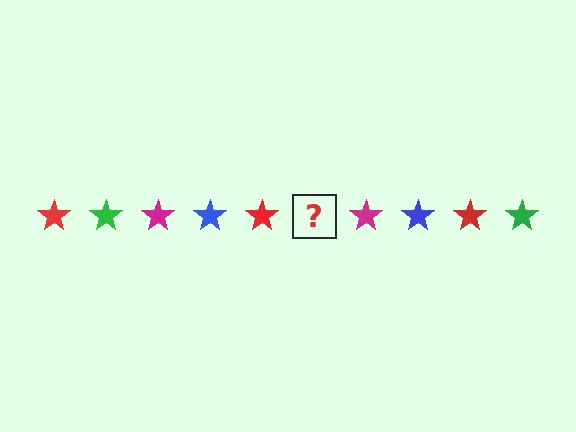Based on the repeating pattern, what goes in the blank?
The blank should be a green star.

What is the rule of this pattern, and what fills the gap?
The rule is that the pattern cycles through red, green, magenta, blue stars. The gap should be filled with a green star.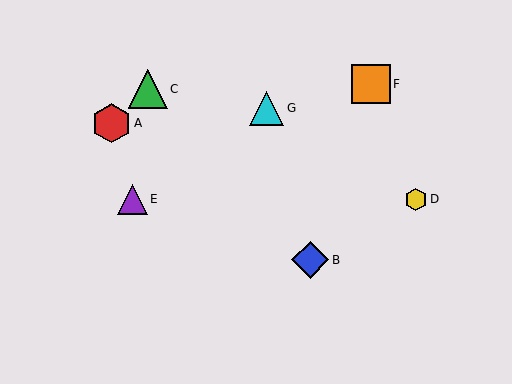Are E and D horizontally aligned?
Yes, both are at y≈199.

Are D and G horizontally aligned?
No, D is at y≈199 and G is at y≈108.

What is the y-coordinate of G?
Object G is at y≈108.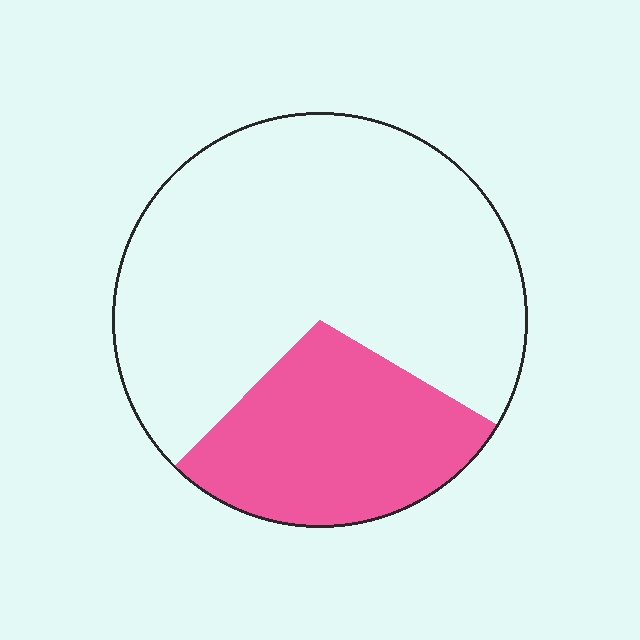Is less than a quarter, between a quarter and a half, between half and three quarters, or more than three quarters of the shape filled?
Between a quarter and a half.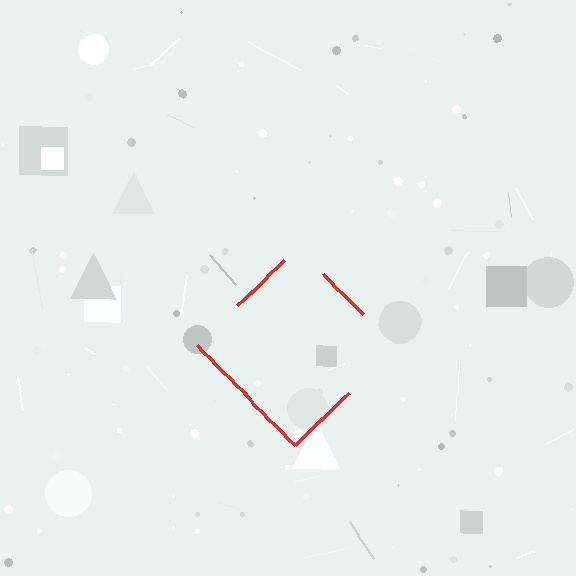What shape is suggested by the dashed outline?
The dashed outline suggests a diamond.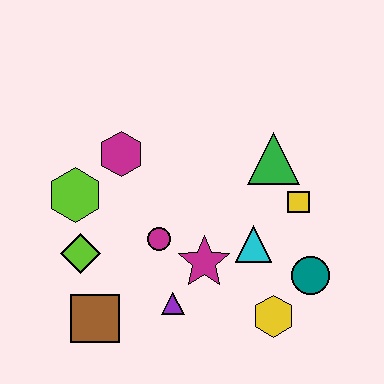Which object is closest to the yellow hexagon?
The teal circle is closest to the yellow hexagon.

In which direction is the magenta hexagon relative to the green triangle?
The magenta hexagon is to the left of the green triangle.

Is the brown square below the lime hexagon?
Yes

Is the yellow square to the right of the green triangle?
Yes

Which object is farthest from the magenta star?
The lime hexagon is farthest from the magenta star.